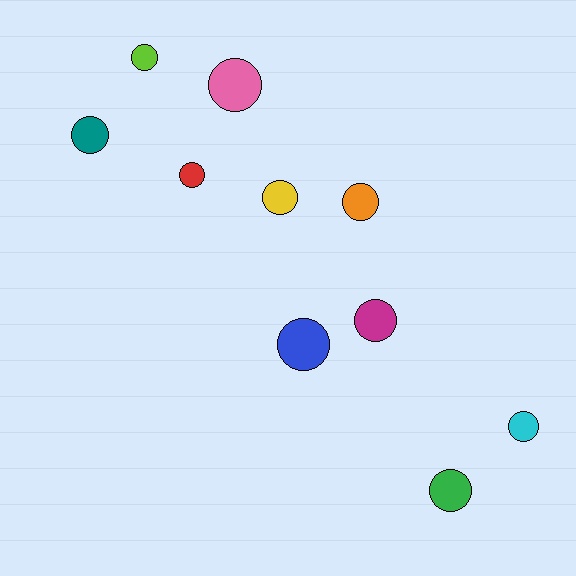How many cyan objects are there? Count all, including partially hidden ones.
There is 1 cyan object.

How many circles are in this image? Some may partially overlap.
There are 10 circles.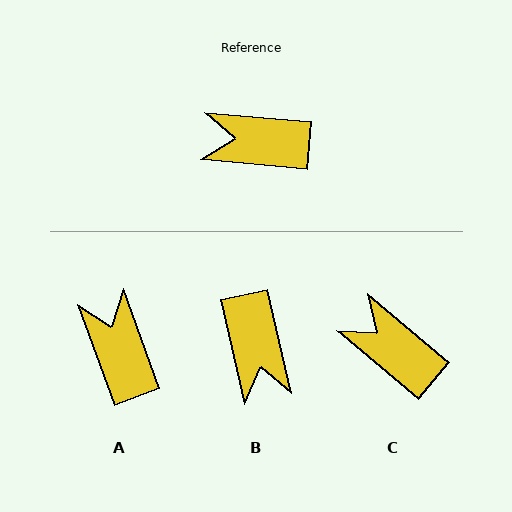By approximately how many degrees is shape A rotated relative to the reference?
Approximately 65 degrees clockwise.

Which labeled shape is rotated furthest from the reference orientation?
B, about 108 degrees away.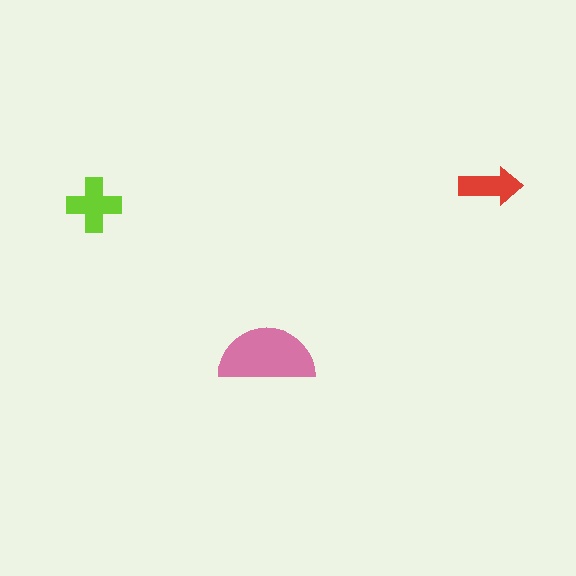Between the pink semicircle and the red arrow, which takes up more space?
The pink semicircle.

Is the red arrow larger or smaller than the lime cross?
Smaller.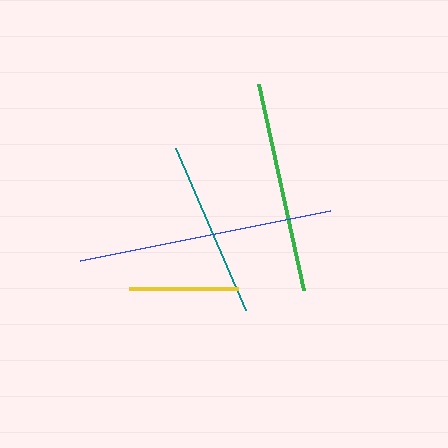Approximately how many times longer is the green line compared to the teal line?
The green line is approximately 1.2 times the length of the teal line.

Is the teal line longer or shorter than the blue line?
The blue line is longer than the teal line.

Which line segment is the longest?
The blue line is the longest at approximately 254 pixels.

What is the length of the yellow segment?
The yellow segment is approximately 109 pixels long.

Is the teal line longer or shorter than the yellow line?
The teal line is longer than the yellow line.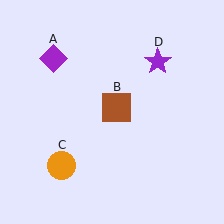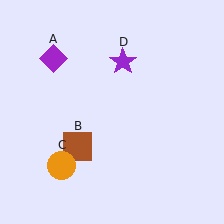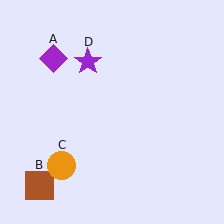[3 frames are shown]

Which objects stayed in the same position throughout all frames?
Purple diamond (object A) and orange circle (object C) remained stationary.